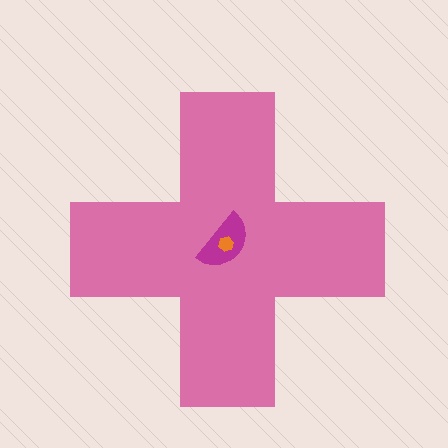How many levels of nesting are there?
3.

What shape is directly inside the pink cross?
The magenta semicircle.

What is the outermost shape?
The pink cross.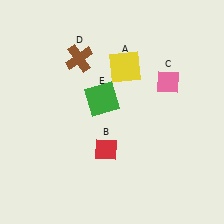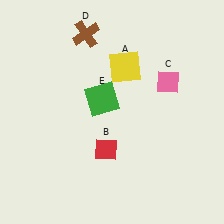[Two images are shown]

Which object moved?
The brown cross (D) moved up.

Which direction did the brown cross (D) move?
The brown cross (D) moved up.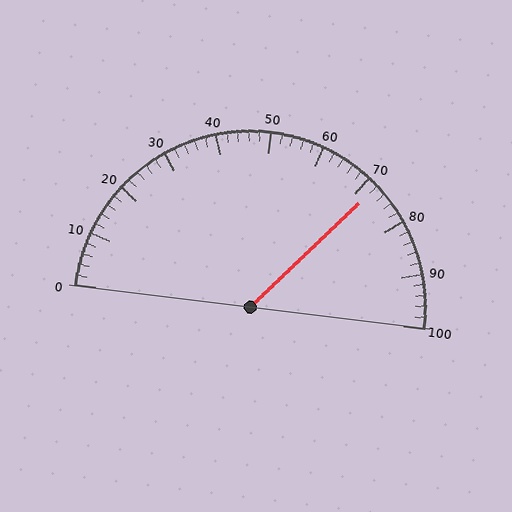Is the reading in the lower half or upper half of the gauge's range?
The reading is in the upper half of the range (0 to 100).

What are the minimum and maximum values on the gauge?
The gauge ranges from 0 to 100.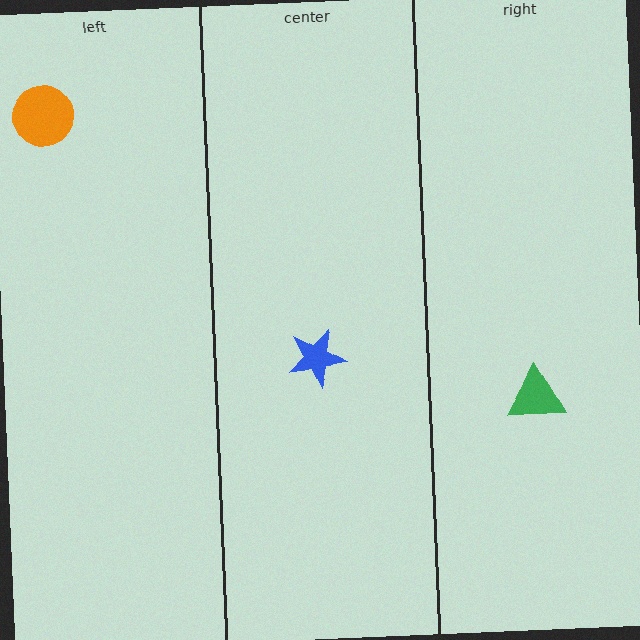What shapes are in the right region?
The green triangle.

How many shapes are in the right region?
1.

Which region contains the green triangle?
The right region.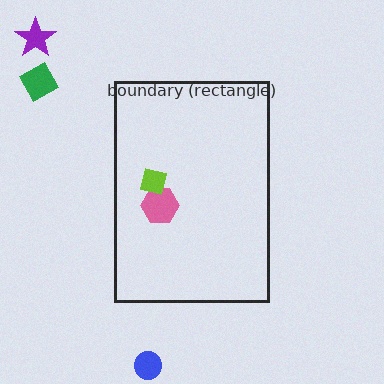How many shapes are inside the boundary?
2 inside, 3 outside.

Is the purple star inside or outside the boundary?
Outside.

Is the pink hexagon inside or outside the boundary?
Inside.